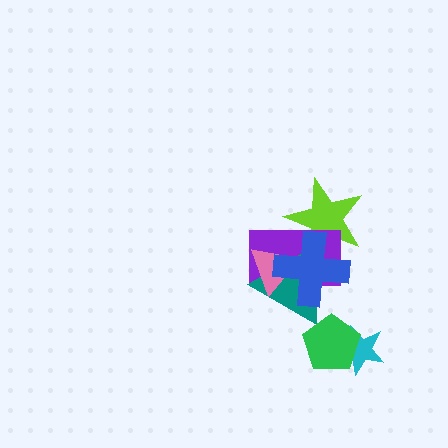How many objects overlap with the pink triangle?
3 objects overlap with the pink triangle.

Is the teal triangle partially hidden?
Yes, it is partially covered by another shape.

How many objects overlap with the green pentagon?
1 object overlaps with the green pentagon.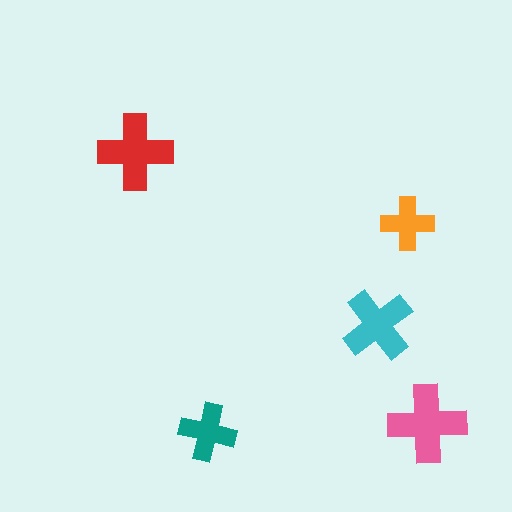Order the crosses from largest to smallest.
the pink one, the red one, the cyan one, the teal one, the orange one.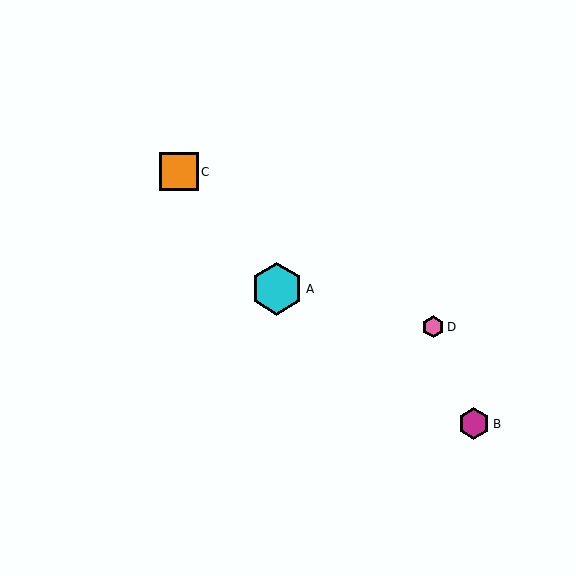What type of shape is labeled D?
Shape D is a pink hexagon.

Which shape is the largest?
The cyan hexagon (labeled A) is the largest.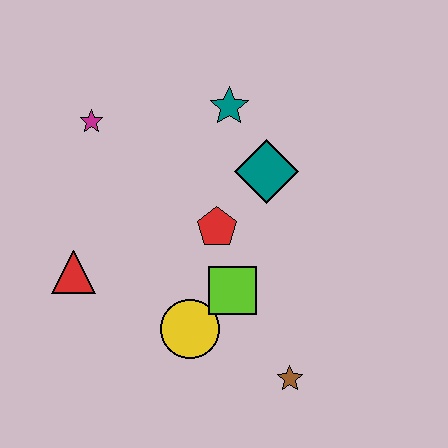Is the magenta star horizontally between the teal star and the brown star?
No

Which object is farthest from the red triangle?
The brown star is farthest from the red triangle.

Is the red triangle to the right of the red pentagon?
No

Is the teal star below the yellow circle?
No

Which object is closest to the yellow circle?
The lime square is closest to the yellow circle.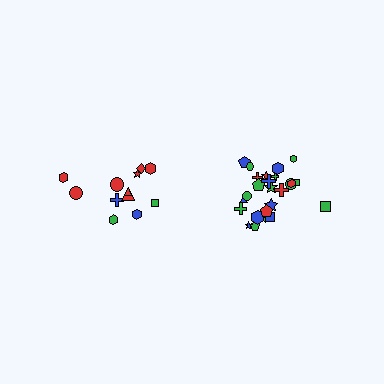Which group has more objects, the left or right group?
The right group.